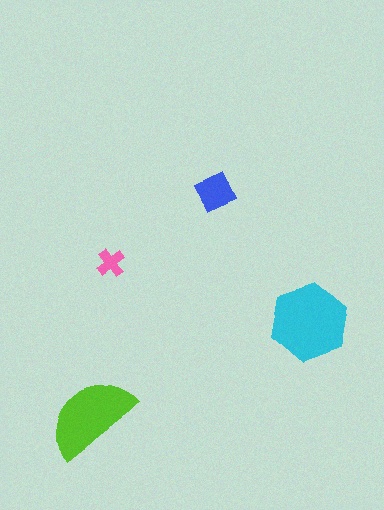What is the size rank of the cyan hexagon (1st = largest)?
1st.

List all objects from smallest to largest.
The pink cross, the blue diamond, the lime semicircle, the cyan hexagon.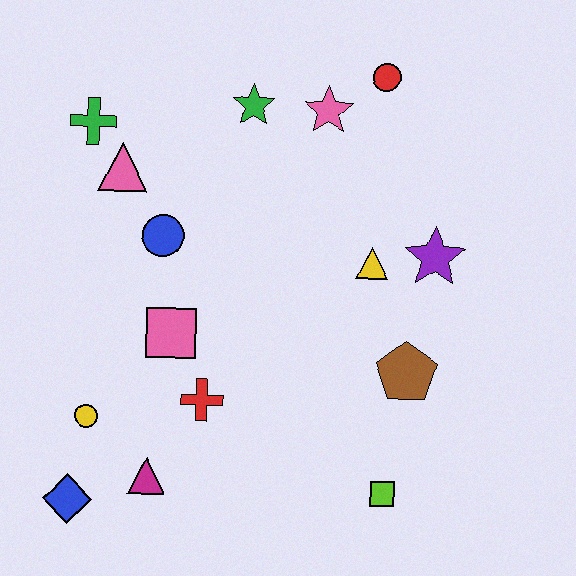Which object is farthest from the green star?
The blue diamond is farthest from the green star.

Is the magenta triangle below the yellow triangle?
Yes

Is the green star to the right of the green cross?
Yes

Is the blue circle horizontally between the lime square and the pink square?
No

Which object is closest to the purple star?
The yellow triangle is closest to the purple star.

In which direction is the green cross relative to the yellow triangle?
The green cross is to the left of the yellow triangle.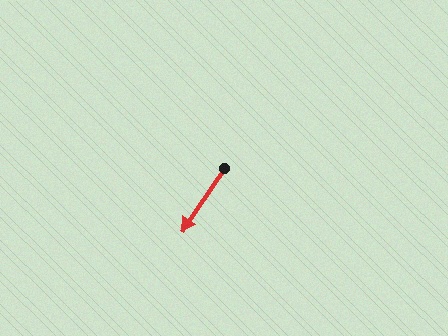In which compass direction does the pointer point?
Southwest.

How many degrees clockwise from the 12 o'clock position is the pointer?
Approximately 214 degrees.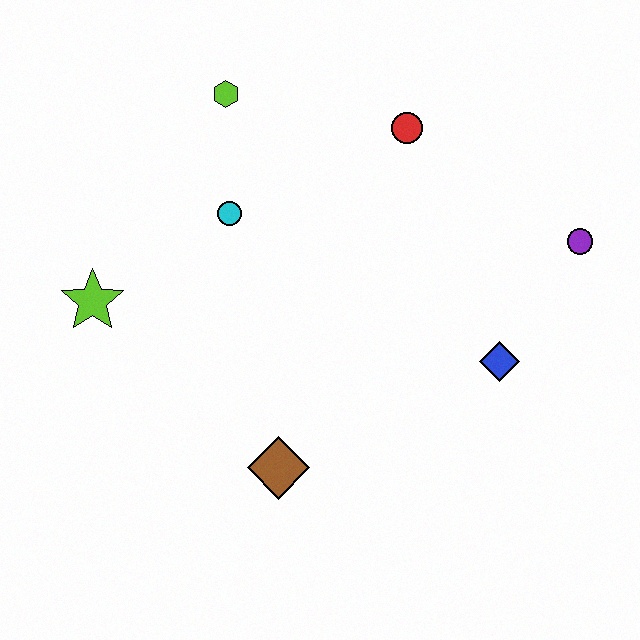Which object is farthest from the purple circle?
The lime star is farthest from the purple circle.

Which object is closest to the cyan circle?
The lime hexagon is closest to the cyan circle.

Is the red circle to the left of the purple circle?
Yes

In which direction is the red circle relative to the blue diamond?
The red circle is above the blue diamond.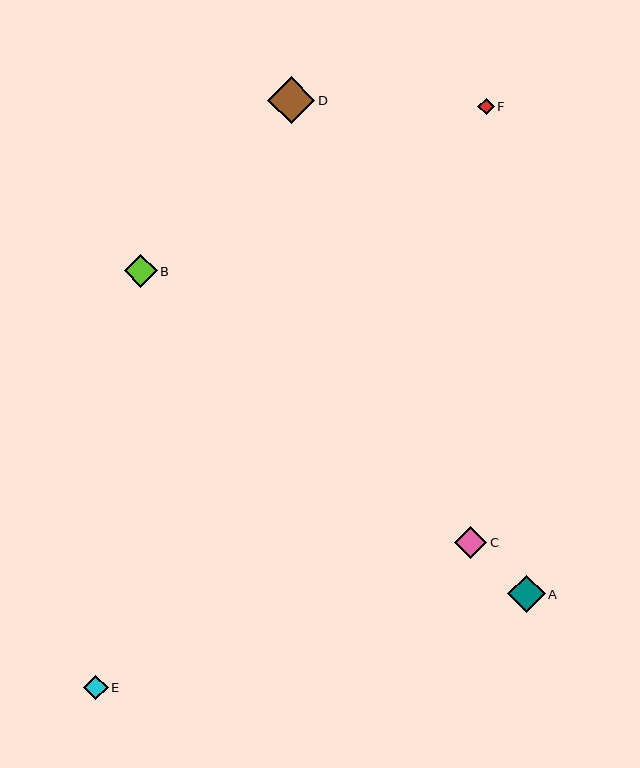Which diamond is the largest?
Diamond D is the largest with a size of approximately 47 pixels.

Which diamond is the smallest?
Diamond F is the smallest with a size of approximately 16 pixels.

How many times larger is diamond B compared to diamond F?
Diamond B is approximately 2.0 times the size of diamond F.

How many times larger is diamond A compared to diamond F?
Diamond A is approximately 2.3 times the size of diamond F.